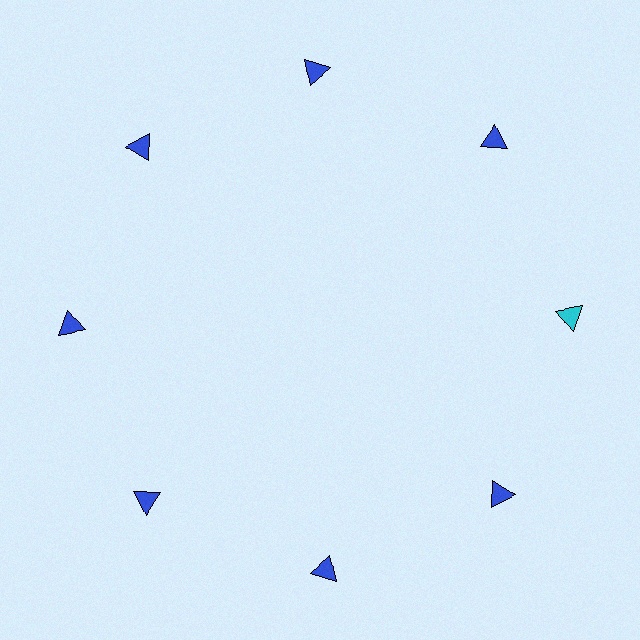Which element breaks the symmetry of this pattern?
The cyan triangle at roughly the 3 o'clock position breaks the symmetry. All other shapes are blue triangles.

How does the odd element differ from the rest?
It has a different color: cyan instead of blue.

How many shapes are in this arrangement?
There are 8 shapes arranged in a ring pattern.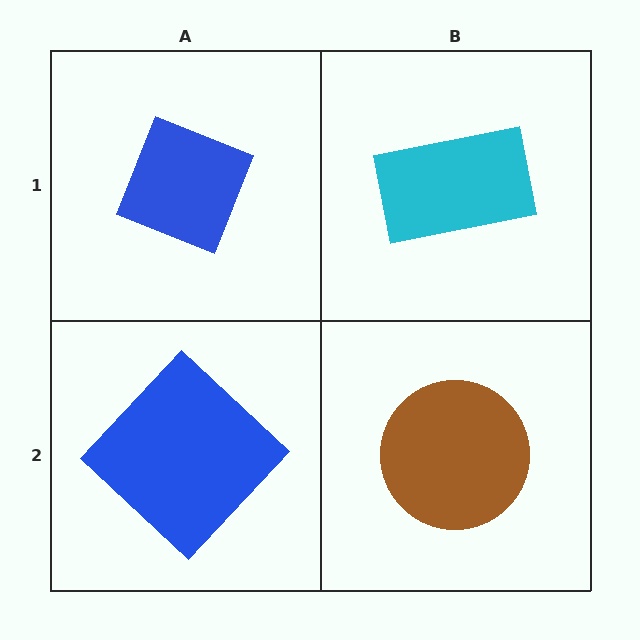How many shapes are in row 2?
2 shapes.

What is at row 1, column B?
A cyan rectangle.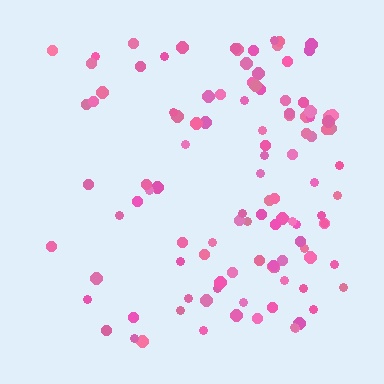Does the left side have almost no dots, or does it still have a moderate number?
Still a moderate number, just noticeably fewer than the right.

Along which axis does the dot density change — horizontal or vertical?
Horizontal.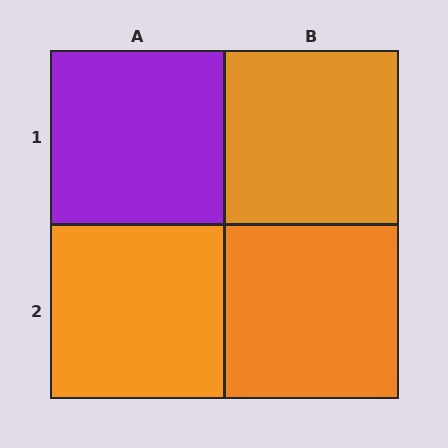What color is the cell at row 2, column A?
Orange.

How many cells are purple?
1 cell is purple.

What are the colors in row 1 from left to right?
Purple, orange.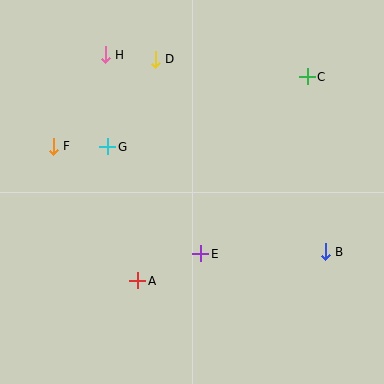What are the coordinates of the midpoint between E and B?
The midpoint between E and B is at (263, 253).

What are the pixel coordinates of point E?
Point E is at (201, 254).